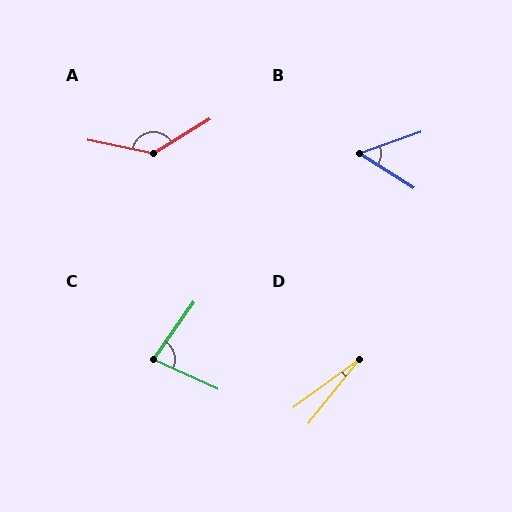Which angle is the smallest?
D, at approximately 16 degrees.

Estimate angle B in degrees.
Approximately 52 degrees.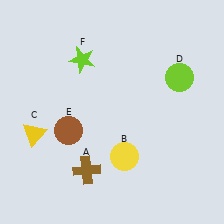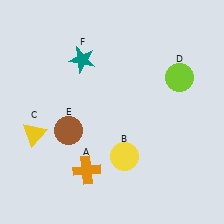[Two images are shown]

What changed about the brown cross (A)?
In Image 1, A is brown. In Image 2, it changed to orange.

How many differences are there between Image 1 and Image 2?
There are 2 differences between the two images.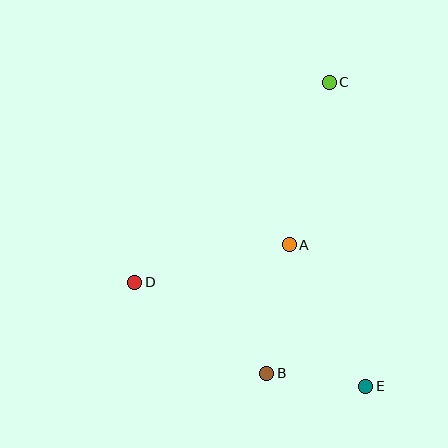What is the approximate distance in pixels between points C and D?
The distance between C and D is approximately 279 pixels.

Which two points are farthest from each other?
Points C and E are farthest from each other.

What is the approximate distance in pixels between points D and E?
The distance between D and E is approximately 253 pixels.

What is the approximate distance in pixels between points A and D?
The distance between A and D is approximately 159 pixels.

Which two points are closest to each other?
Points B and E are closest to each other.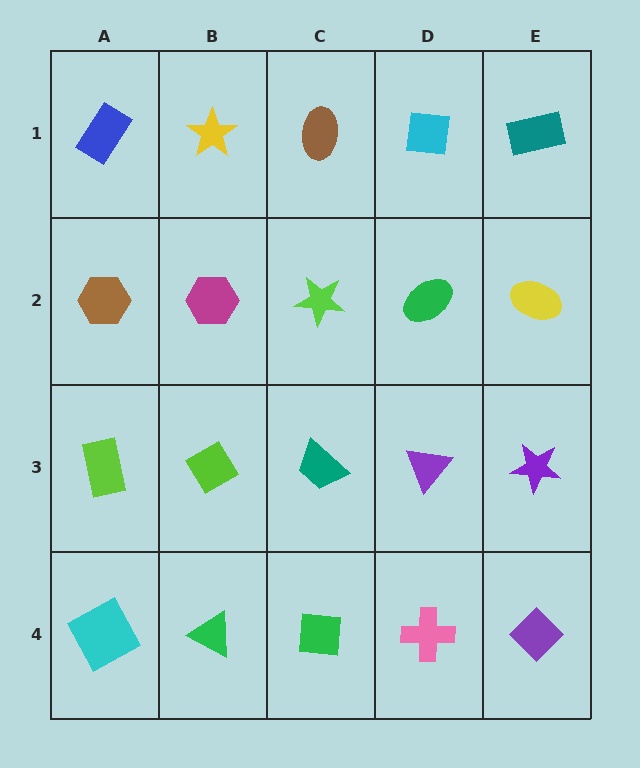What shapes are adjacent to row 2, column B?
A yellow star (row 1, column B), a lime diamond (row 3, column B), a brown hexagon (row 2, column A), a lime star (row 2, column C).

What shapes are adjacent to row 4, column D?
A purple triangle (row 3, column D), a green square (row 4, column C), a purple diamond (row 4, column E).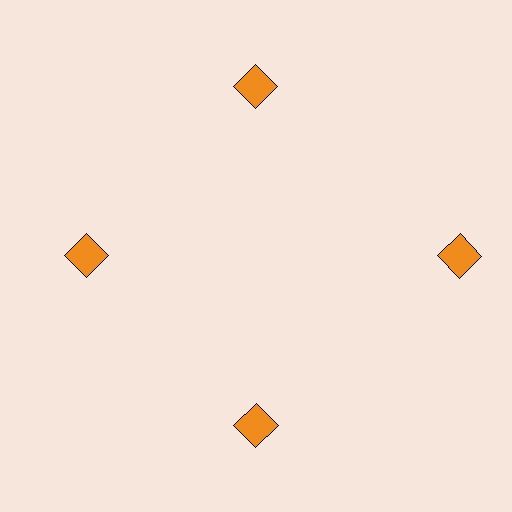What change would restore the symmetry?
The symmetry would be restored by moving it inward, back onto the ring so that all 4 diamonds sit at equal angles and equal distance from the center.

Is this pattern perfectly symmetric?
No. The 4 orange diamonds are arranged in a ring, but one element near the 3 o'clock position is pushed outward from the center, breaking the 4-fold rotational symmetry.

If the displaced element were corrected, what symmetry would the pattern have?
It would have 4-fold rotational symmetry — the pattern would map onto itself every 90 degrees.